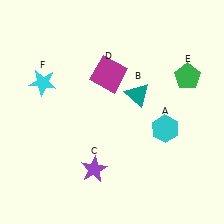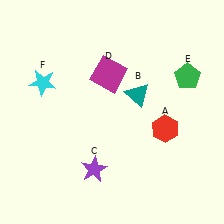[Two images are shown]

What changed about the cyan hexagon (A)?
In Image 1, A is cyan. In Image 2, it changed to red.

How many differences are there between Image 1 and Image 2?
There is 1 difference between the two images.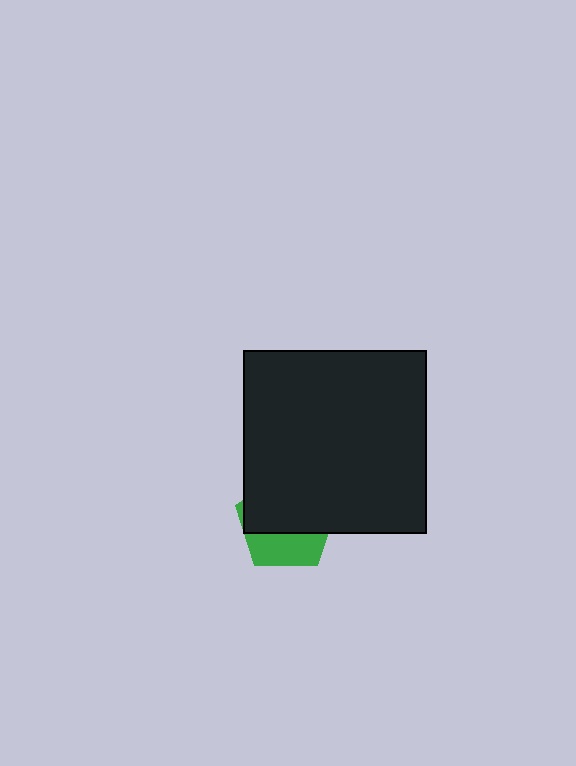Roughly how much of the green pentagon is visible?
A small part of it is visible (roughly 36%).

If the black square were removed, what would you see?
You would see the complete green pentagon.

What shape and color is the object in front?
The object in front is a black square.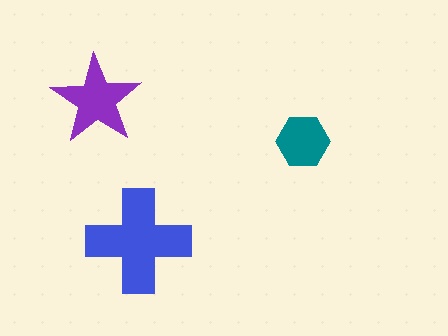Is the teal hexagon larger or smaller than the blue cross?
Smaller.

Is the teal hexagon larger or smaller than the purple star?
Smaller.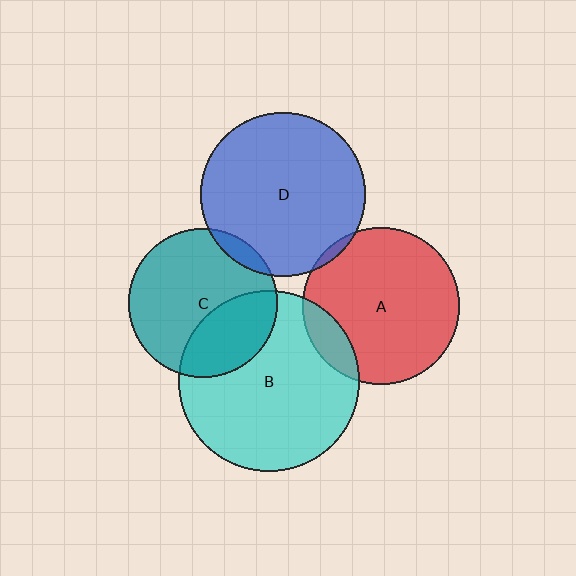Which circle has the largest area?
Circle B (cyan).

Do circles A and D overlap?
Yes.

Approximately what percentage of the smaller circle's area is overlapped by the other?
Approximately 5%.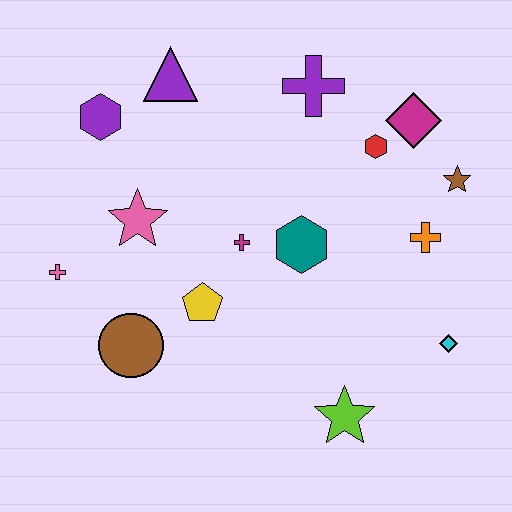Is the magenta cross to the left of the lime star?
Yes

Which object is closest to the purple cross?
The red hexagon is closest to the purple cross.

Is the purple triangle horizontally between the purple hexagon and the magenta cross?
Yes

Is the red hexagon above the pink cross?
Yes